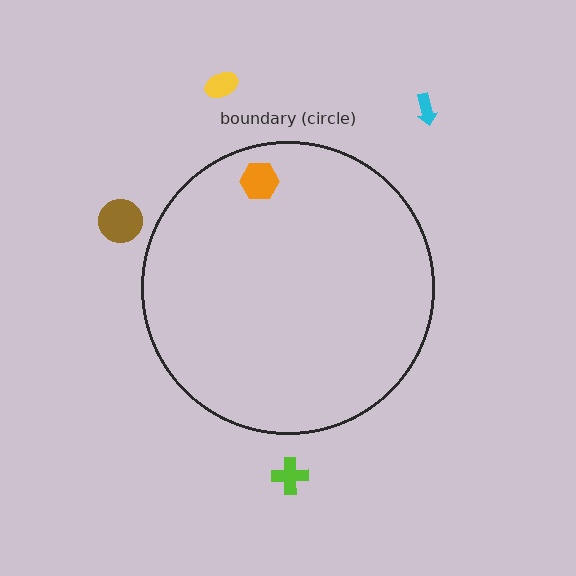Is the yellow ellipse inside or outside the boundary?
Outside.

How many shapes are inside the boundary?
1 inside, 4 outside.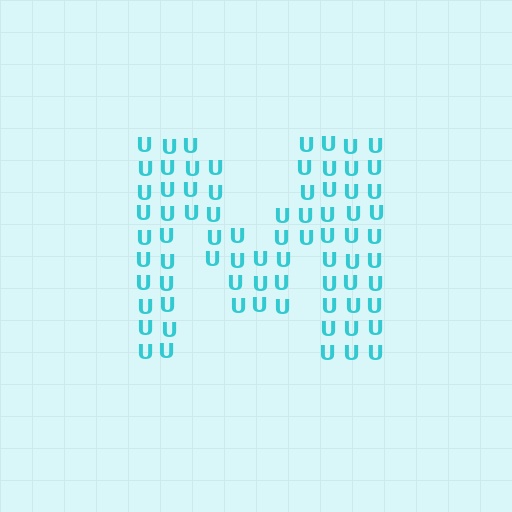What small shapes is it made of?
It is made of small letter U's.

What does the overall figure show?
The overall figure shows the letter M.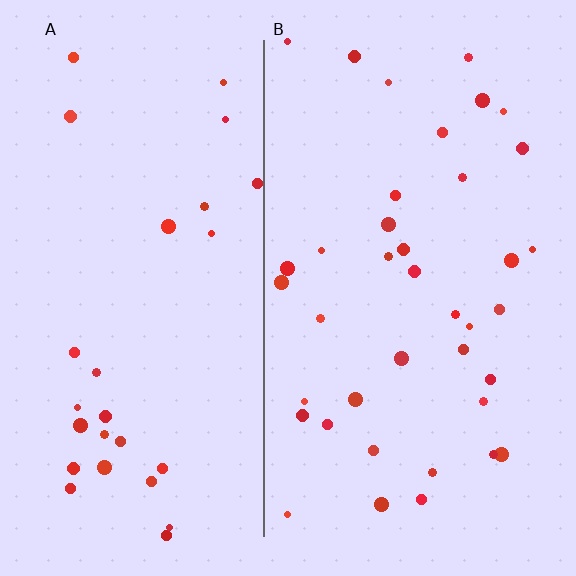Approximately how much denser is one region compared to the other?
Approximately 1.4× — region B over region A.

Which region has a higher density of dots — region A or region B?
B (the right).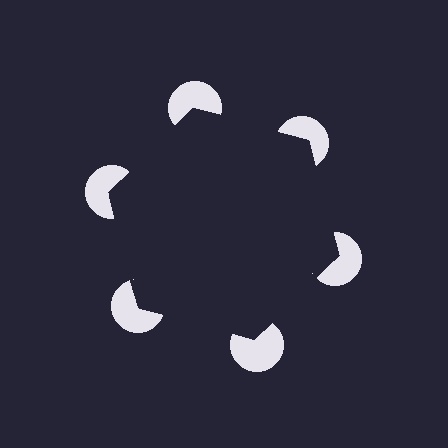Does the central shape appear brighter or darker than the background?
It typically appears slightly darker than the background, even though no actual brightness change is drawn.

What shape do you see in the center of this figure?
An illusory hexagon — its edges are inferred from the aligned wedge cuts in the pac-man discs, not physically drawn.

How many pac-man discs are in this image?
There are 6 — one at each vertex of the illusory hexagon.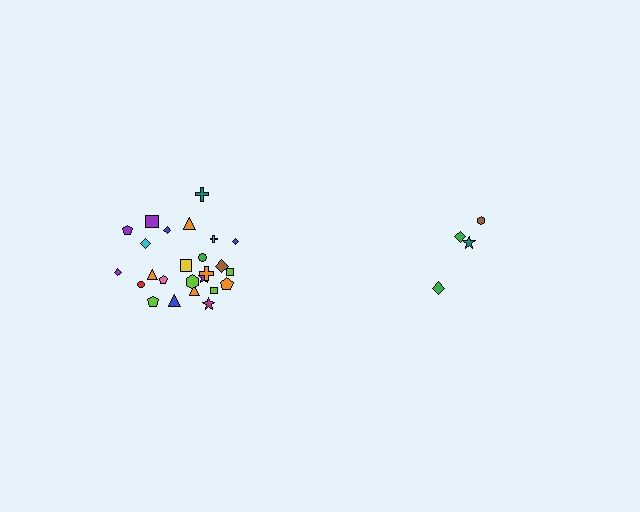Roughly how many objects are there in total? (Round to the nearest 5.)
Roughly 30 objects in total.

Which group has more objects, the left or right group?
The left group.